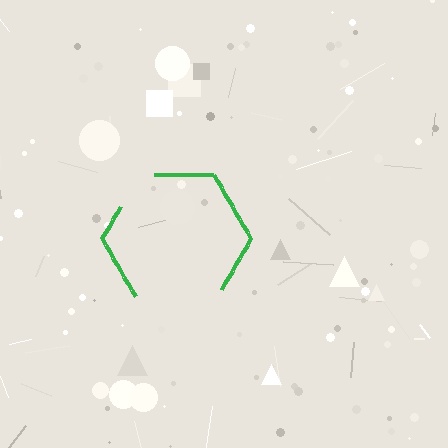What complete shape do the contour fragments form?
The contour fragments form a hexagon.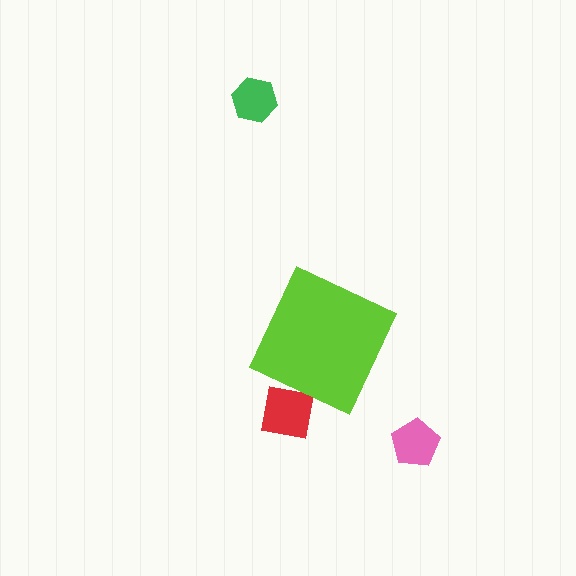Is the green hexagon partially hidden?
No, the green hexagon is fully visible.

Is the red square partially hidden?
Yes, the red square is partially hidden behind the lime diamond.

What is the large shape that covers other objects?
A lime diamond.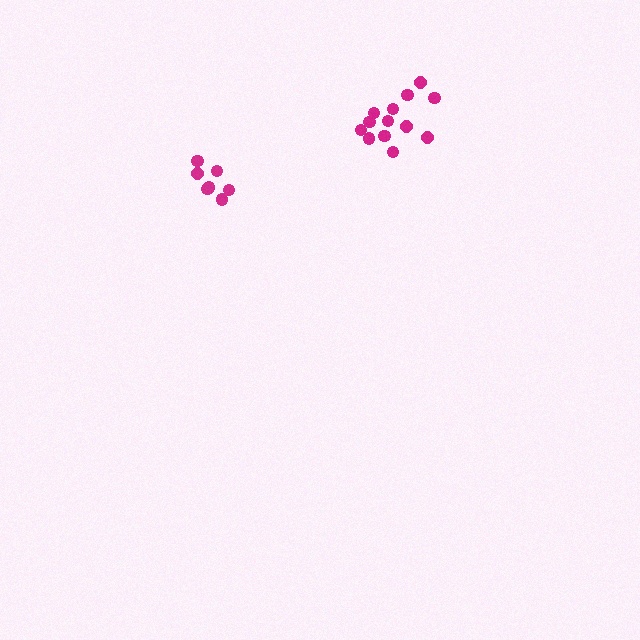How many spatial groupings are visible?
There are 2 spatial groupings.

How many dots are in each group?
Group 1: 7 dots, Group 2: 13 dots (20 total).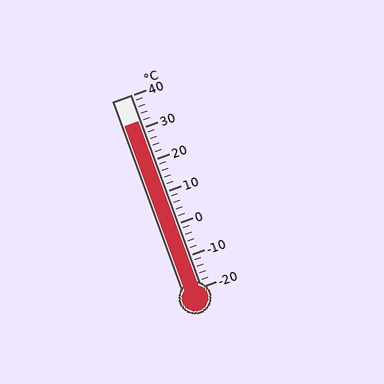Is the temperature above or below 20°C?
The temperature is above 20°C.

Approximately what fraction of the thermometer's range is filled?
The thermometer is filled to approximately 85% of its range.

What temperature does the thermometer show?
The thermometer shows approximately 32°C.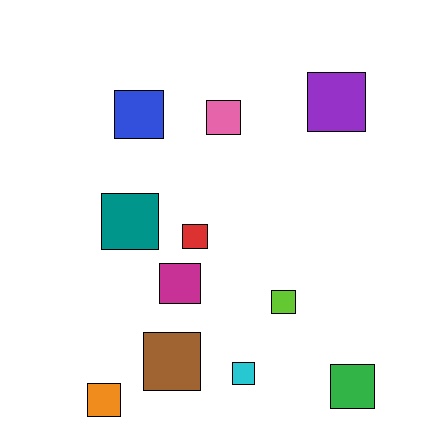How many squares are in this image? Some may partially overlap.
There are 11 squares.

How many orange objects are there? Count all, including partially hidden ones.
There is 1 orange object.